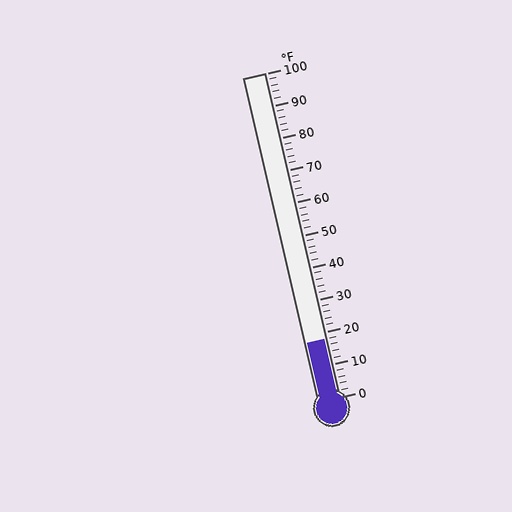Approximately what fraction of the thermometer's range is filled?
The thermometer is filled to approximately 20% of its range.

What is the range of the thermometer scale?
The thermometer scale ranges from 0°F to 100°F.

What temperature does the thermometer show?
The thermometer shows approximately 18°F.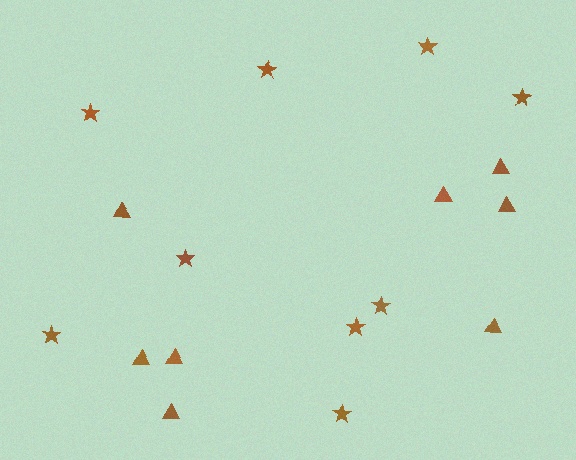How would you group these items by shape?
There are 2 groups: one group of stars (9) and one group of triangles (8).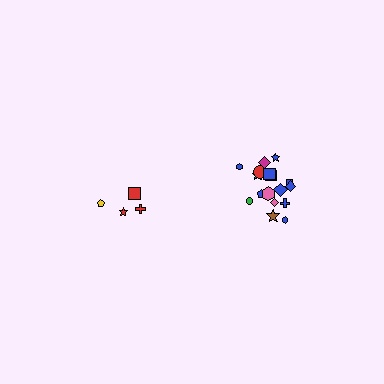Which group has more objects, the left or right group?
The right group.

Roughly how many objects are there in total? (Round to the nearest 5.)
Roughly 20 objects in total.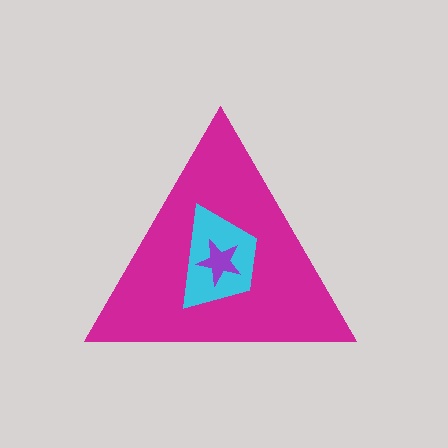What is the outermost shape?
The magenta triangle.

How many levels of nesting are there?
3.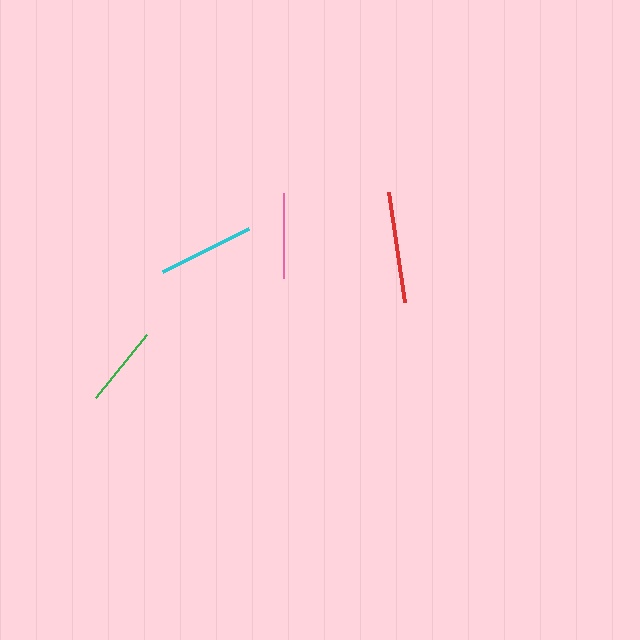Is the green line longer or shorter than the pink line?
The pink line is longer than the green line.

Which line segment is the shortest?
The green line is the shortest at approximately 80 pixels.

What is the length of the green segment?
The green segment is approximately 80 pixels long.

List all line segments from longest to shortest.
From longest to shortest: red, cyan, pink, green.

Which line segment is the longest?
The red line is the longest at approximately 111 pixels.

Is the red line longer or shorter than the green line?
The red line is longer than the green line.